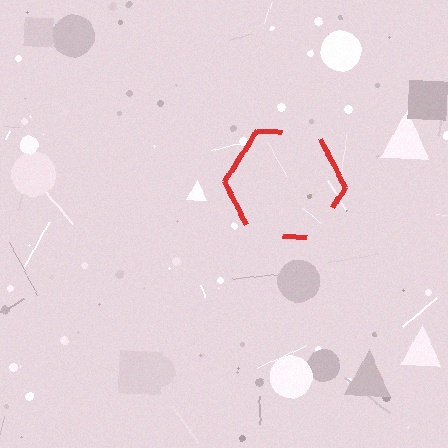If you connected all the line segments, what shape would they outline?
They would outline a hexagon.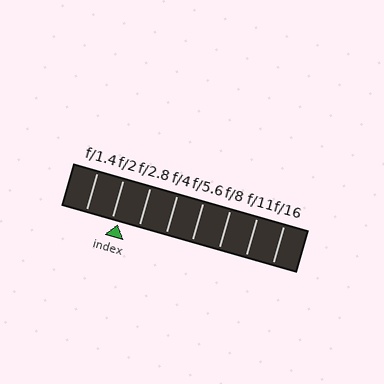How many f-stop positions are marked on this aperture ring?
There are 8 f-stop positions marked.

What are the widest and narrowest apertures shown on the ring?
The widest aperture shown is f/1.4 and the narrowest is f/16.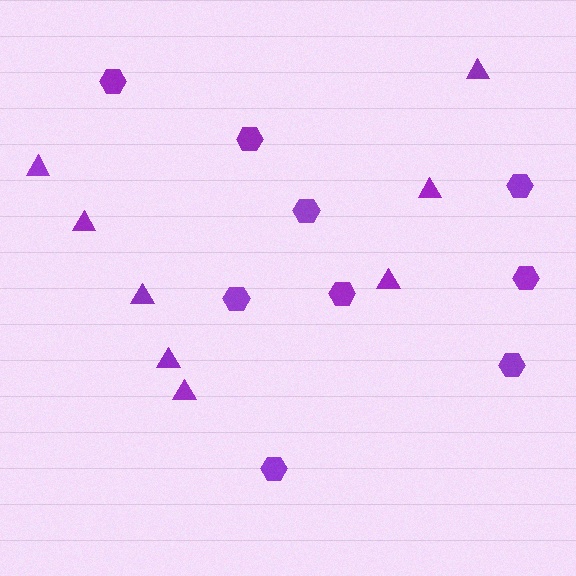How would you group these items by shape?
There are 2 groups: one group of hexagons (9) and one group of triangles (8).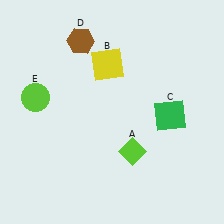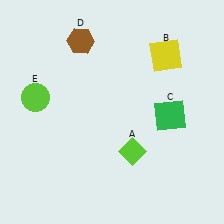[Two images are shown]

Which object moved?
The yellow square (B) moved right.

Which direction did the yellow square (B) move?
The yellow square (B) moved right.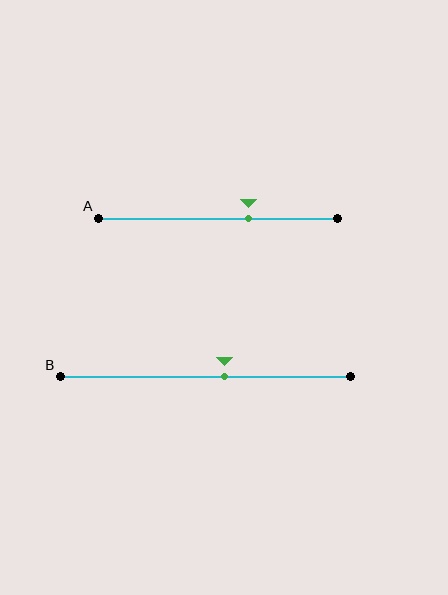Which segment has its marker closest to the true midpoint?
Segment B has its marker closest to the true midpoint.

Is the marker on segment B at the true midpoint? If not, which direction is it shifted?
No, the marker on segment B is shifted to the right by about 6% of the segment length.